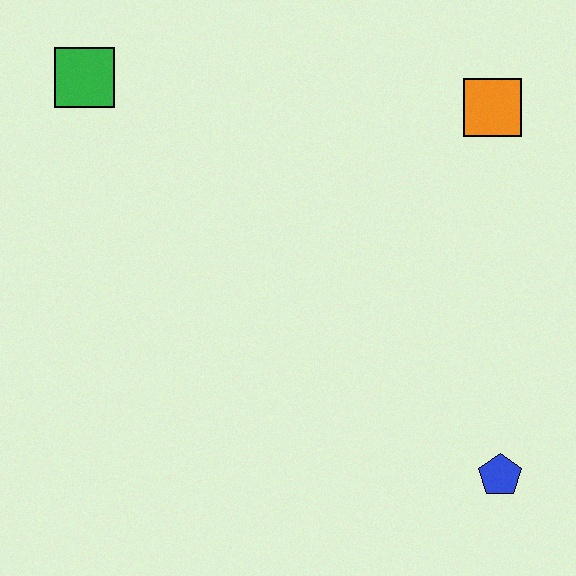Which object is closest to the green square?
The orange square is closest to the green square.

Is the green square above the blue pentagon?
Yes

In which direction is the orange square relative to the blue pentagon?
The orange square is above the blue pentagon.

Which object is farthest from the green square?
The blue pentagon is farthest from the green square.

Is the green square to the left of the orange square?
Yes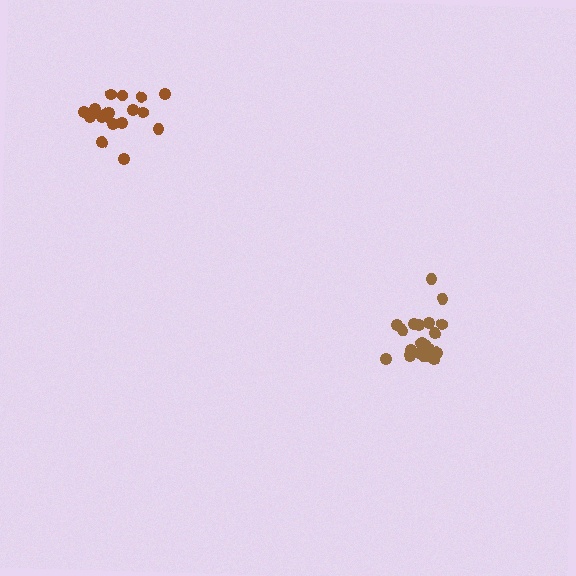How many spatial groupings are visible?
There are 2 spatial groupings.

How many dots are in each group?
Group 1: 20 dots, Group 2: 18 dots (38 total).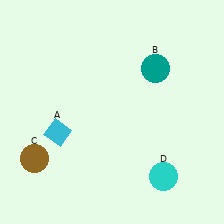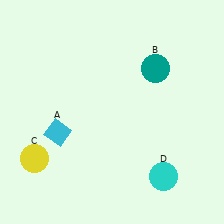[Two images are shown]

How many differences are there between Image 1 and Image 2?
There is 1 difference between the two images.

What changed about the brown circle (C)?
In Image 1, C is brown. In Image 2, it changed to yellow.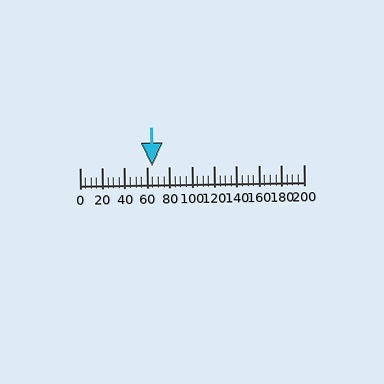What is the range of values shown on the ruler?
The ruler shows values from 0 to 200.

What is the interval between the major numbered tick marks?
The major tick marks are spaced 20 units apart.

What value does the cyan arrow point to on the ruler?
The cyan arrow points to approximately 65.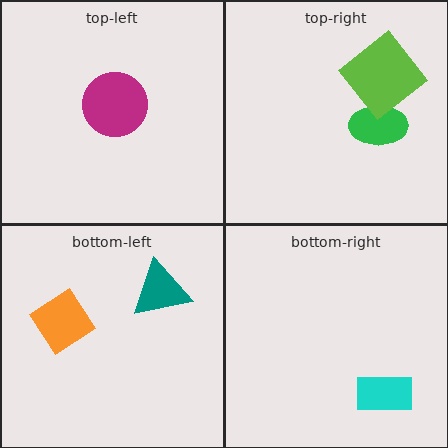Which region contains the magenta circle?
The top-left region.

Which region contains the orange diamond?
The bottom-left region.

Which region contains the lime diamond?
The top-right region.